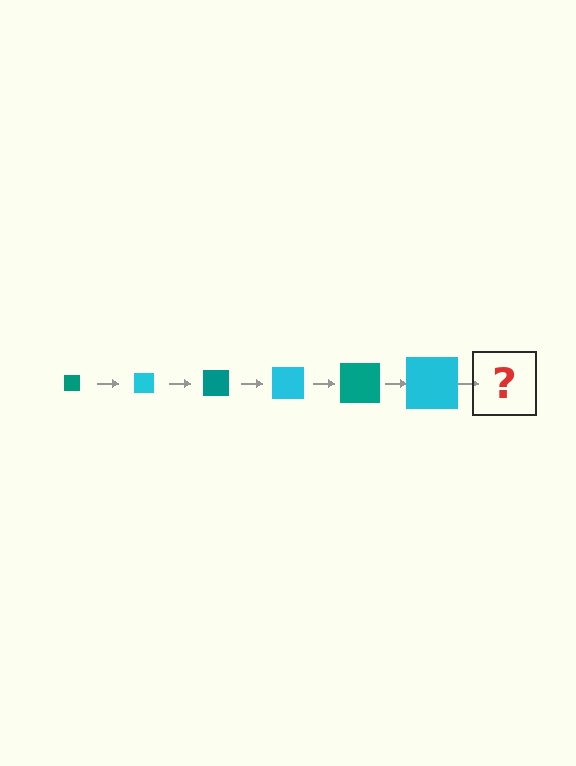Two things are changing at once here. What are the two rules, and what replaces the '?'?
The two rules are that the square grows larger each step and the color cycles through teal and cyan. The '?' should be a teal square, larger than the previous one.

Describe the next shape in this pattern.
It should be a teal square, larger than the previous one.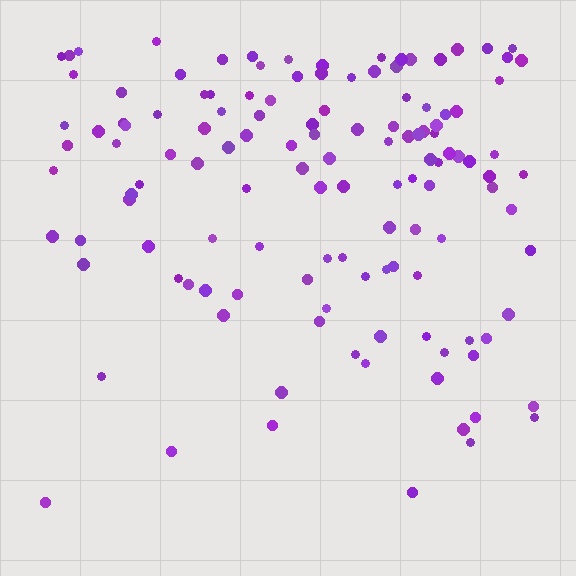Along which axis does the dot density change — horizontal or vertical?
Vertical.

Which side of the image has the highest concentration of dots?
The top.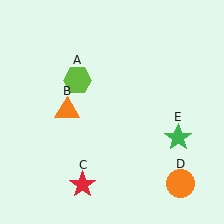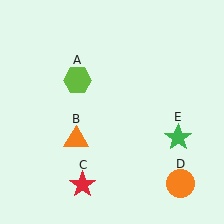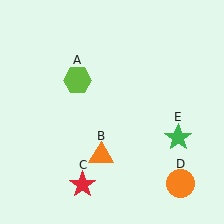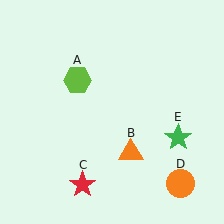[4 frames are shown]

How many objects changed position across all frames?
1 object changed position: orange triangle (object B).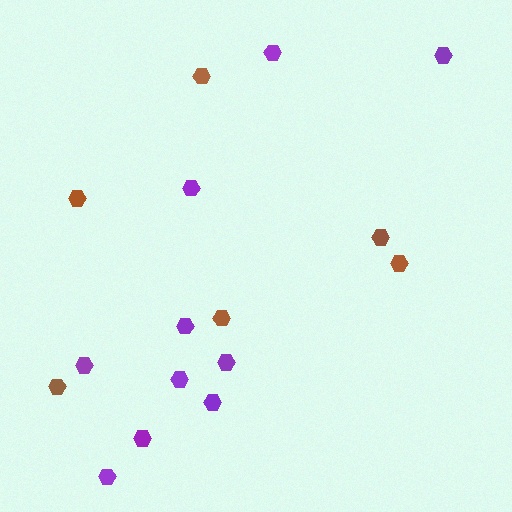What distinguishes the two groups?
There are 2 groups: one group of brown hexagons (6) and one group of purple hexagons (10).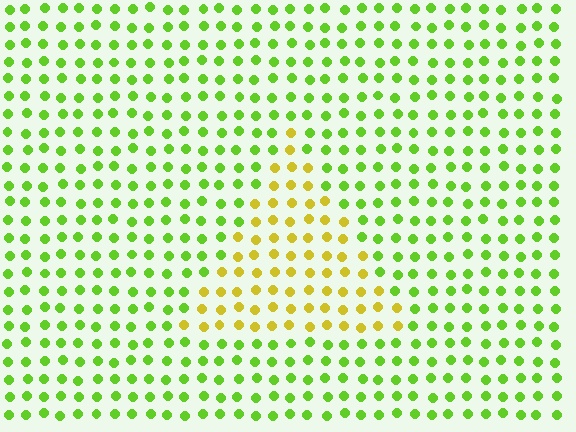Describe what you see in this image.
The image is filled with small lime elements in a uniform arrangement. A triangle-shaped region is visible where the elements are tinted to a slightly different hue, forming a subtle color boundary.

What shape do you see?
I see a triangle.